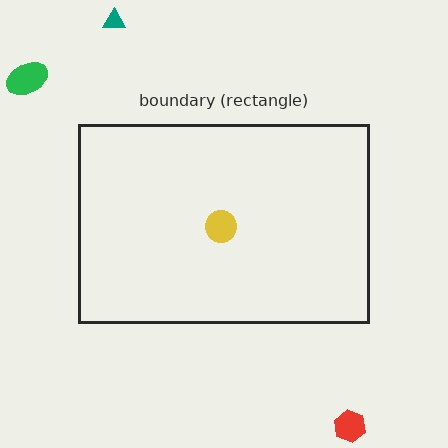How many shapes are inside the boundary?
1 inside, 3 outside.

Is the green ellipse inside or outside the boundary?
Outside.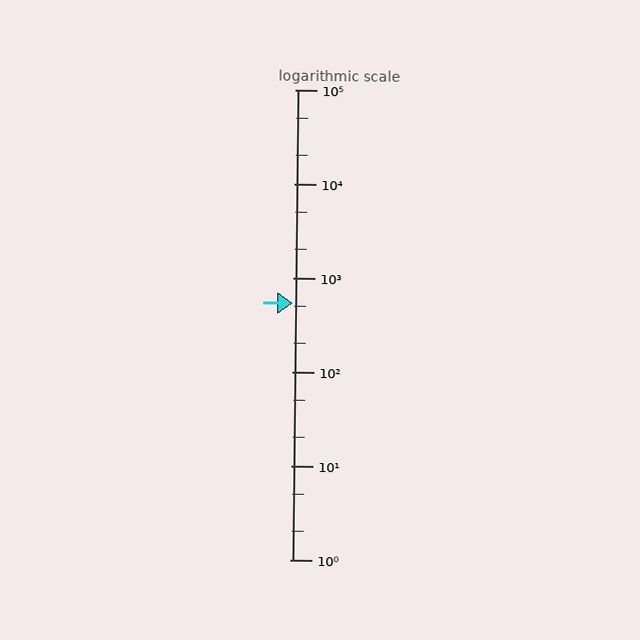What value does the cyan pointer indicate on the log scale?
The pointer indicates approximately 530.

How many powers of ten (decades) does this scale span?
The scale spans 5 decades, from 1 to 100000.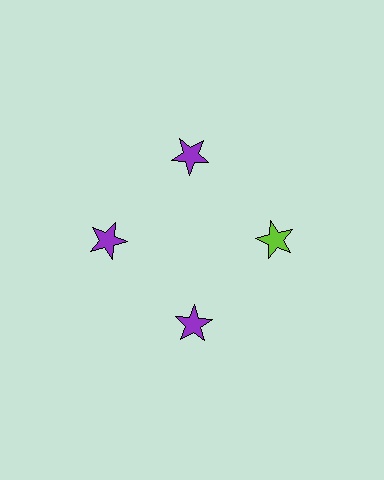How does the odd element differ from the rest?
It has a different color: lime instead of purple.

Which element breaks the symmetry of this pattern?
The lime star at roughly the 3 o'clock position breaks the symmetry. All other shapes are purple stars.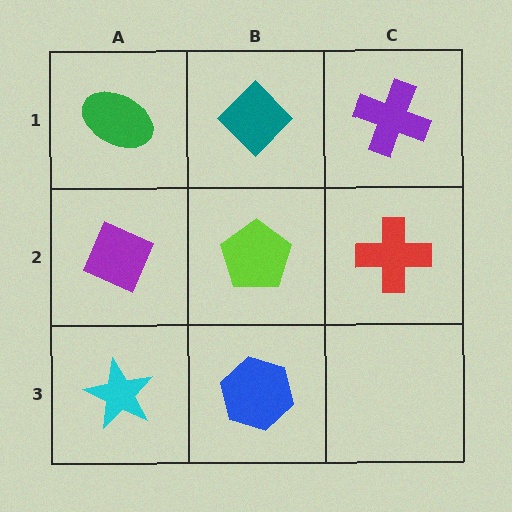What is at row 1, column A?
A green ellipse.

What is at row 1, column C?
A purple cross.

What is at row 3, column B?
A blue hexagon.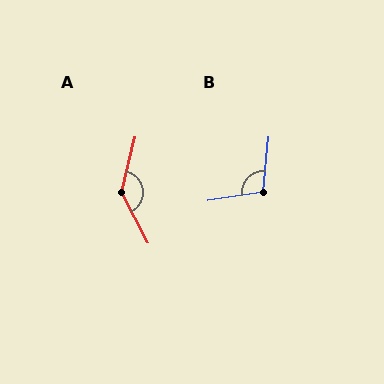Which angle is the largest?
A, at approximately 139 degrees.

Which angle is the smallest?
B, at approximately 104 degrees.